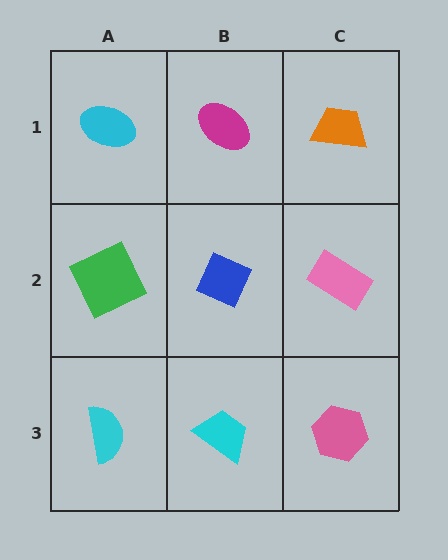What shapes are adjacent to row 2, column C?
An orange trapezoid (row 1, column C), a pink hexagon (row 3, column C), a blue diamond (row 2, column B).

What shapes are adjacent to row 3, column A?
A green square (row 2, column A), a cyan trapezoid (row 3, column B).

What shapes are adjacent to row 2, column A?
A cyan ellipse (row 1, column A), a cyan semicircle (row 3, column A), a blue diamond (row 2, column B).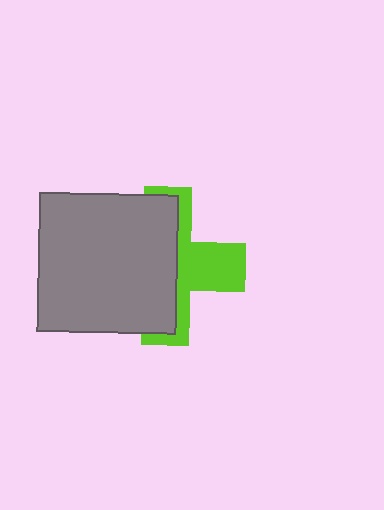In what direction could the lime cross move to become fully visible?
The lime cross could move right. That would shift it out from behind the gray square entirely.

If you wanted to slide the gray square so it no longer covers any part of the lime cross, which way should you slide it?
Slide it left — that is the most direct way to separate the two shapes.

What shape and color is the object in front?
The object in front is a gray square.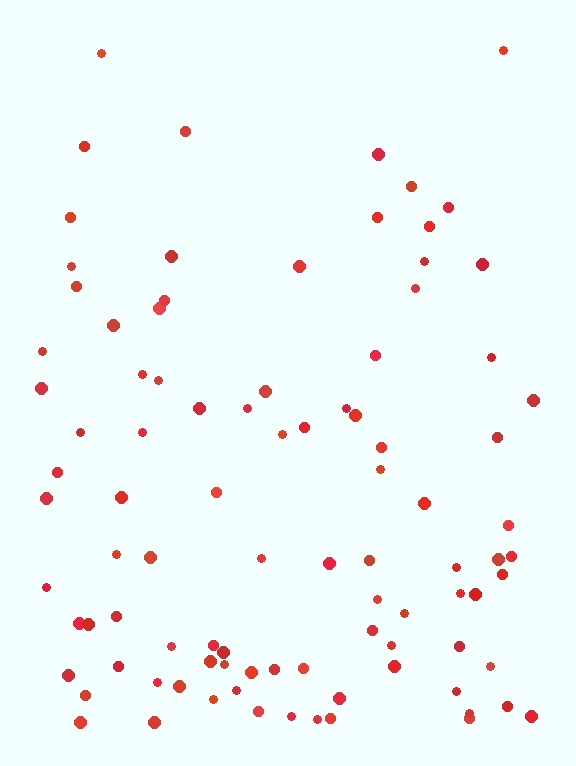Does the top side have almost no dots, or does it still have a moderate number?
Still a moderate number, just noticeably fewer than the bottom.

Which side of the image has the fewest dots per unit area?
The top.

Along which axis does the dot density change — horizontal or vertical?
Vertical.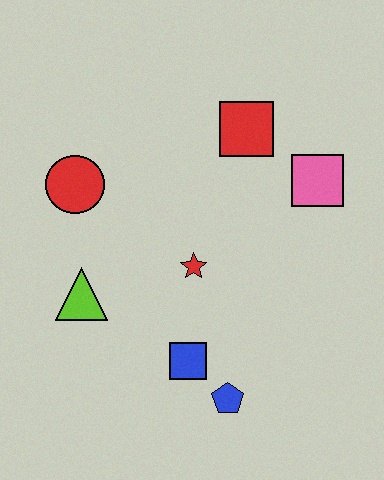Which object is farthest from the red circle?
The blue pentagon is farthest from the red circle.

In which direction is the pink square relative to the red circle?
The pink square is to the right of the red circle.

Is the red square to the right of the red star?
Yes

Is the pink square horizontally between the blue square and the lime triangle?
No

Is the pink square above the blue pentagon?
Yes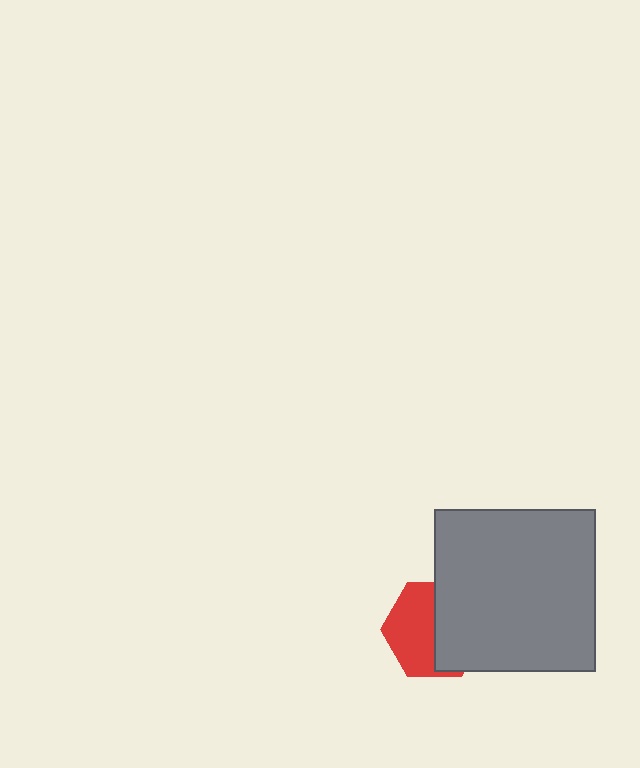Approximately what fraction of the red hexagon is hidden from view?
Roughly 49% of the red hexagon is hidden behind the gray square.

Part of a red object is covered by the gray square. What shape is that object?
It is a hexagon.